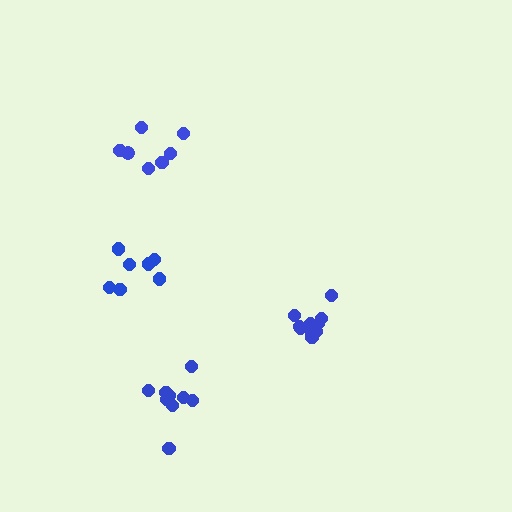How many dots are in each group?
Group 1: 7 dots, Group 2: 9 dots, Group 3: 11 dots, Group 4: 7 dots (34 total).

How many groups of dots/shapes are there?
There are 4 groups.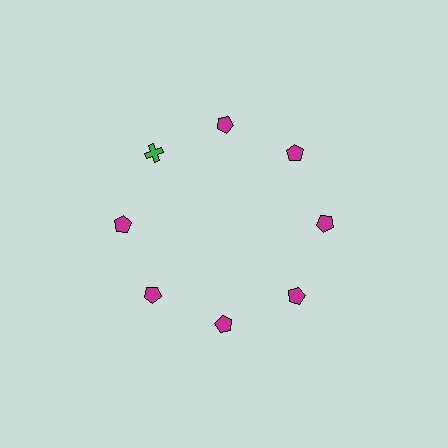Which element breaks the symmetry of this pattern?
The green cross at roughly the 10 o'clock position breaks the symmetry. All other shapes are magenta pentagons.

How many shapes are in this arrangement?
There are 8 shapes arranged in a ring pattern.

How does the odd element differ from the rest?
It differs in both color (green instead of magenta) and shape (cross instead of pentagon).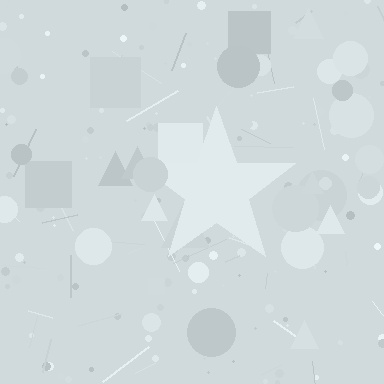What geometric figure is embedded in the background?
A star is embedded in the background.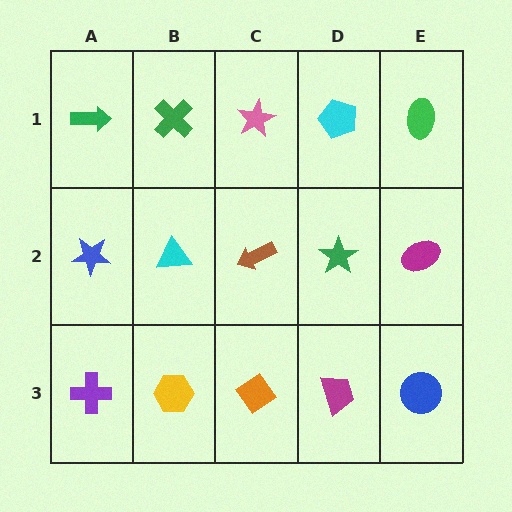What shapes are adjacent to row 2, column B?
A green cross (row 1, column B), a yellow hexagon (row 3, column B), a blue star (row 2, column A), a brown arrow (row 2, column C).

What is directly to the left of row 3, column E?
A magenta trapezoid.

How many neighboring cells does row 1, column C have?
3.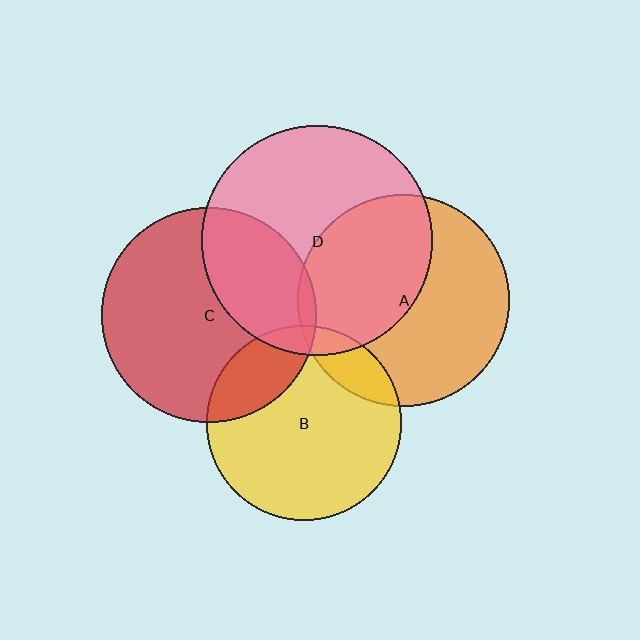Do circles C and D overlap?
Yes.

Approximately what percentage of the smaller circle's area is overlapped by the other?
Approximately 30%.